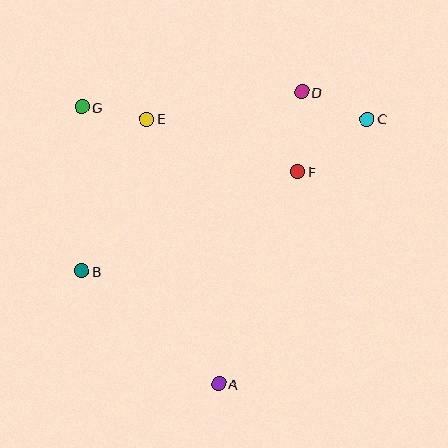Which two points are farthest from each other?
Points B and C are farthest from each other.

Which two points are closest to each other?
Points E and G are closest to each other.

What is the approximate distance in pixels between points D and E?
The distance between D and E is approximately 158 pixels.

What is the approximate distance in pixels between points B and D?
The distance between B and D is approximately 284 pixels.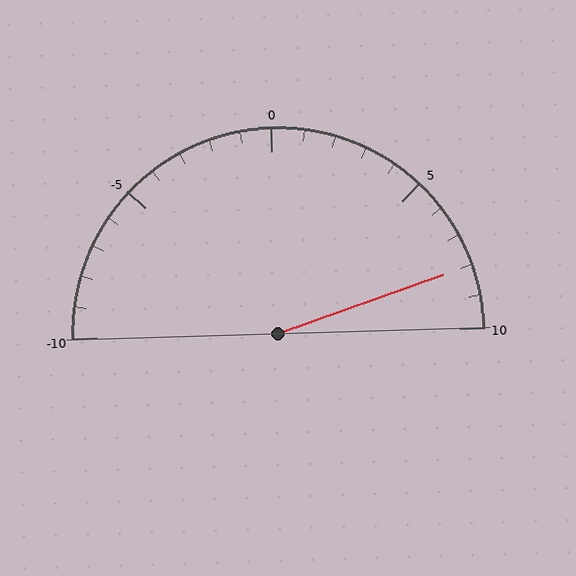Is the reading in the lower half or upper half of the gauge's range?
The reading is in the upper half of the range (-10 to 10).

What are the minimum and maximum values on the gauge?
The gauge ranges from -10 to 10.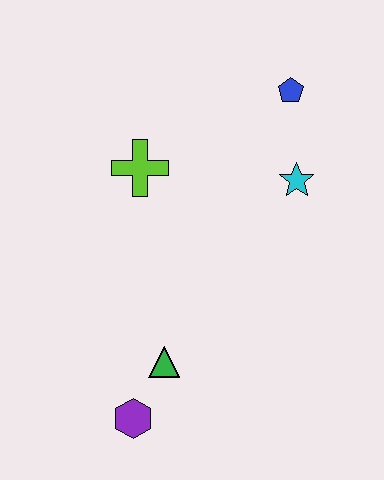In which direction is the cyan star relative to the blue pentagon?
The cyan star is below the blue pentagon.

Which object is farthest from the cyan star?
The purple hexagon is farthest from the cyan star.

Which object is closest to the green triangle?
The purple hexagon is closest to the green triangle.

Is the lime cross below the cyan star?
No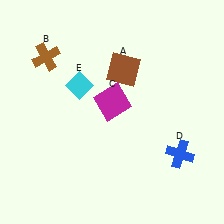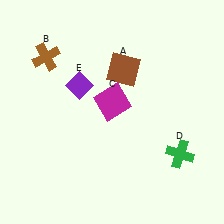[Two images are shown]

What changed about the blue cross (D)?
In Image 1, D is blue. In Image 2, it changed to green.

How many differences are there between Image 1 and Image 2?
There are 2 differences between the two images.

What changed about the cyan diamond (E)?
In Image 1, E is cyan. In Image 2, it changed to purple.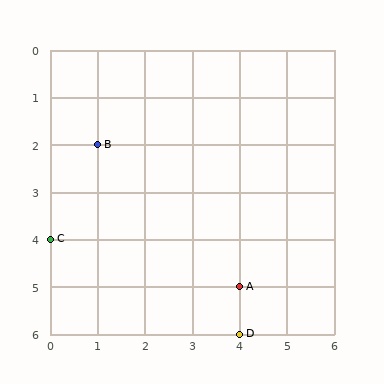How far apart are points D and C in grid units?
Points D and C are 4 columns and 2 rows apart (about 4.5 grid units diagonally).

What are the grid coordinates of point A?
Point A is at grid coordinates (4, 5).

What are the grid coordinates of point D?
Point D is at grid coordinates (4, 6).